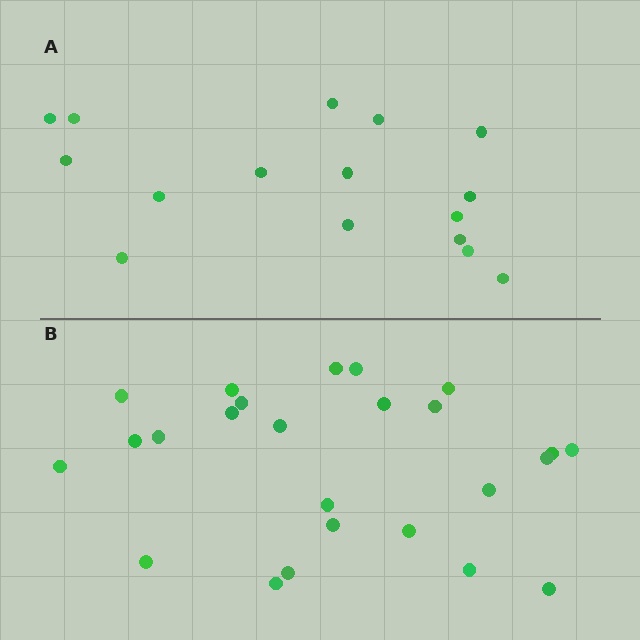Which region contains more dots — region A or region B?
Region B (the bottom region) has more dots.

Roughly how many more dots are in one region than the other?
Region B has roughly 8 or so more dots than region A.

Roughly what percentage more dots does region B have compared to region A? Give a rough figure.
About 55% more.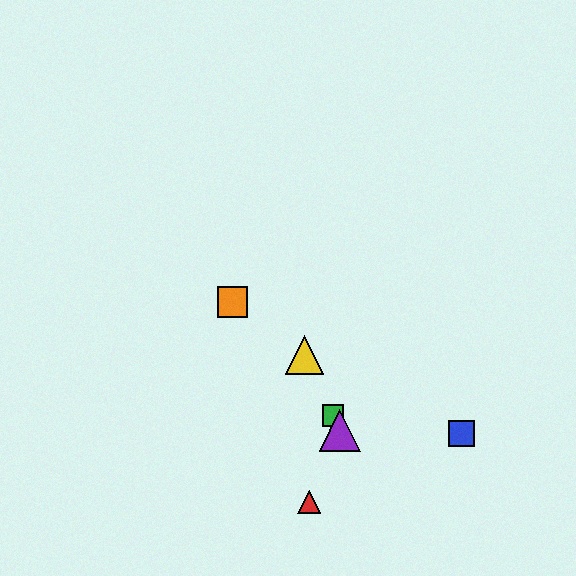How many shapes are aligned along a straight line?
3 shapes (the green square, the yellow triangle, the purple triangle) are aligned along a straight line.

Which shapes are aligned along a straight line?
The green square, the yellow triangle, the purple triangle are aligned along a straight line.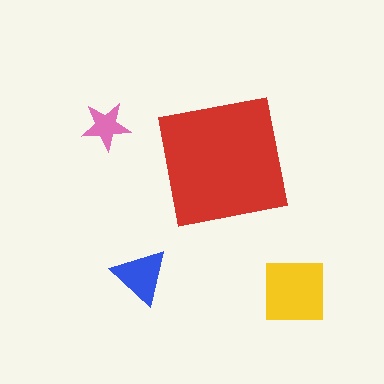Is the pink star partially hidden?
No, the pink star is fully visible.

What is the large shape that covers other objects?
A red square.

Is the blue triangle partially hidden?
No, the blue triangle is fully visible.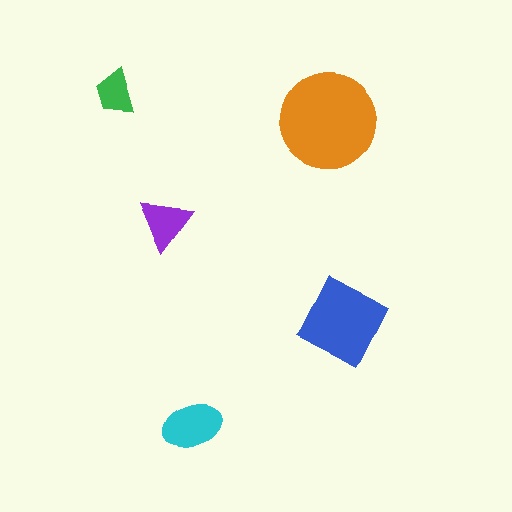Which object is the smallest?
The green trapezoid.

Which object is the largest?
The orange circle.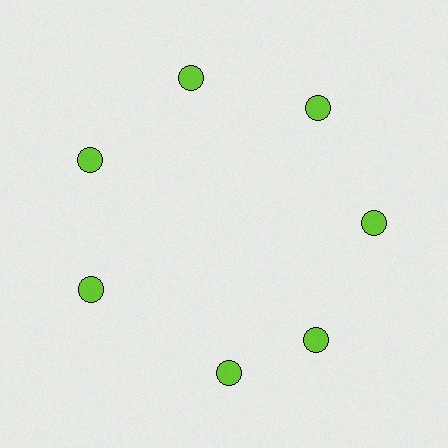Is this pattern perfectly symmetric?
No. The 7 lime circles are arranged in a ring, but one element near the 6 o'clock position is rotated out of alignment along the ring, breaking the 7-fold rotational symmetry.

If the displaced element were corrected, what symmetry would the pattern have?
It would have 7-fold rotational symmetry — the pattern would map onto itself every 51 degrees.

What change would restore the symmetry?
The symmetry would be restored by rotating it back into even spacing with its neighbors so that all 7 circles sit at equal angles and equal distance from the center.